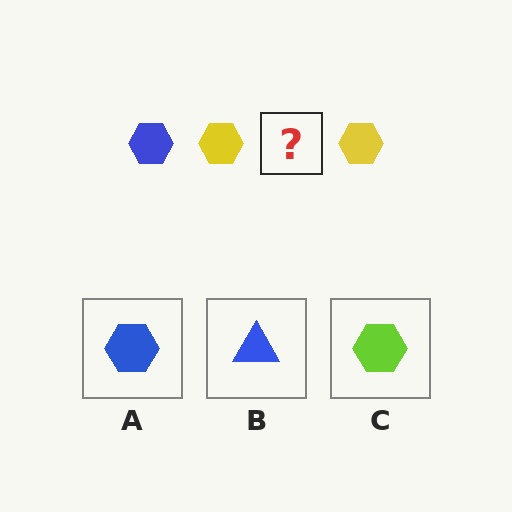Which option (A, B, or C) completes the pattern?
A.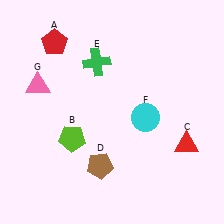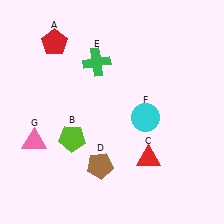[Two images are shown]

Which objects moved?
The objects that moved are: the red triangle (C), the pink triangle (G).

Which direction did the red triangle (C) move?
The red triangle (C) moved left.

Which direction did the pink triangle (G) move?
The pink triangle (G) moved down.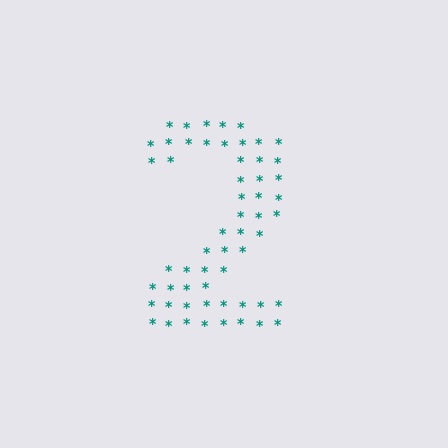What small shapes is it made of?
It is made of small asterisks.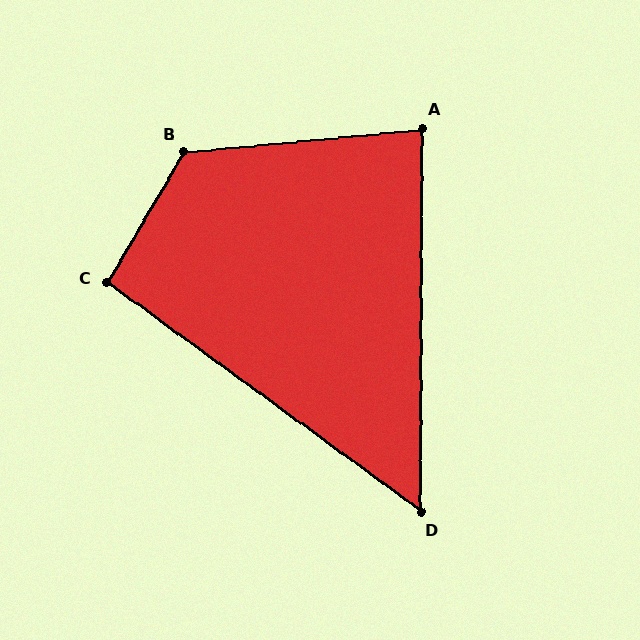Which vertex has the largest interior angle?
B, at approximately 126 degrees.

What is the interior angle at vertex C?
Approximately 96 degrees (obtuse).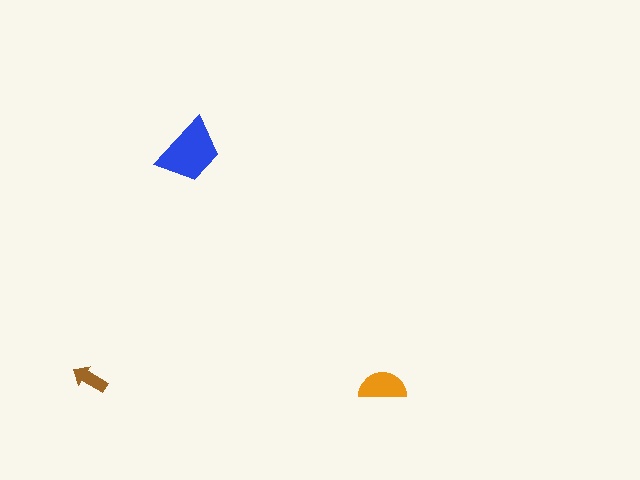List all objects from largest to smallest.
The blue trapezoid, the orange semicircle, the brown arrow.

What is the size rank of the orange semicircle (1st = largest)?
2nd.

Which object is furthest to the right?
The orange semicircle is rightmost.